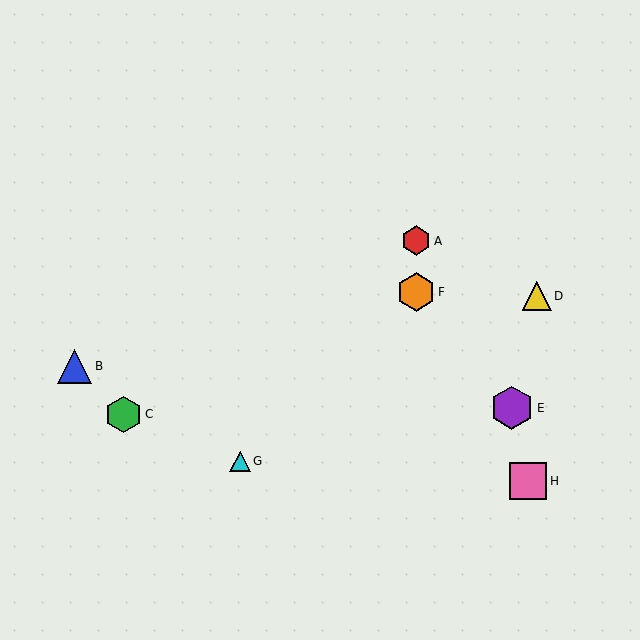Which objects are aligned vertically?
Objects A, F are aligned vertically.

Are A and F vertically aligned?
Yes, both are at x≈416.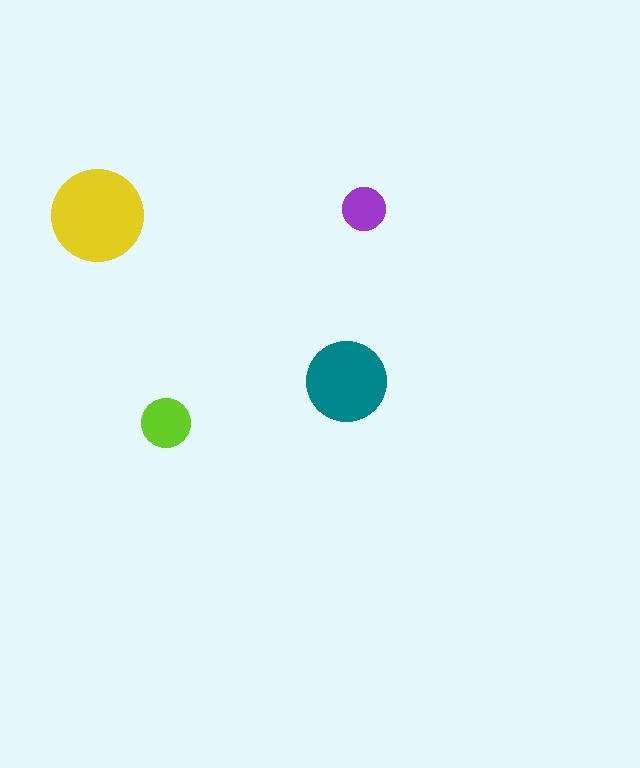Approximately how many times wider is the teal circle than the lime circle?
About 1.5 times wider.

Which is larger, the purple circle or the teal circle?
The teal one.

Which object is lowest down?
The lime circle is bottommost.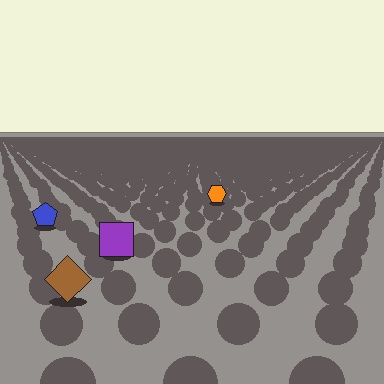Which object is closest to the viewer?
The brown diamond is closest. The texture marks near it are larger and more spread out.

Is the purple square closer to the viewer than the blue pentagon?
Yes. The purple square is closer — you can tell from the texture gradient: the ground texture is coarser near it.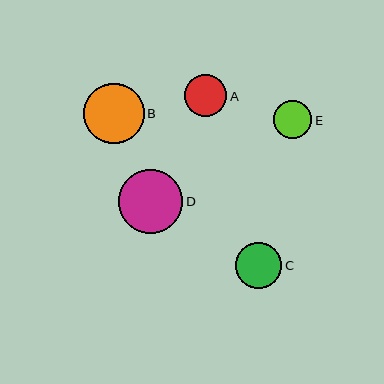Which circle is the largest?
Circle D is the largest with a size of approximately 64 pixels.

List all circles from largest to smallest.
From largest to smallest: D, B, C, A, E.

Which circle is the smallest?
Circle E is the smallest with a size of approximately 38 pixels.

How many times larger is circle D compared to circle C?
Circle D is approximately 1.4 times the size of circle C.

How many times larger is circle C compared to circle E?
Circle C is approximately 1.2 times the size of circle E.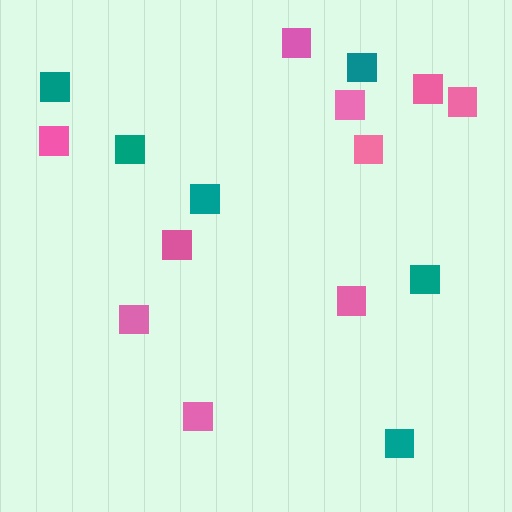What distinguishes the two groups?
There are 2 groups: one group of teal squares (6) and one group of pink squares (10).